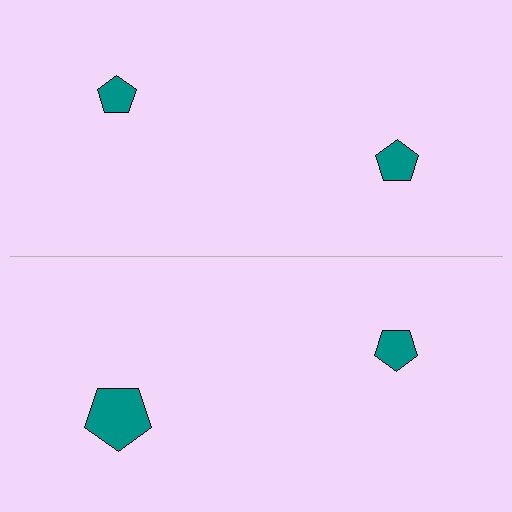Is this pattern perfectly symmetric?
No, the pattern is not perfectly symmetric. The teal pentagon on the bottom side has a different size than its mirror counterpart.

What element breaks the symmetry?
The teal pentagon on the bottom side has a different size than its mirror counterpart.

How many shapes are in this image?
There are 4 shapes in this image.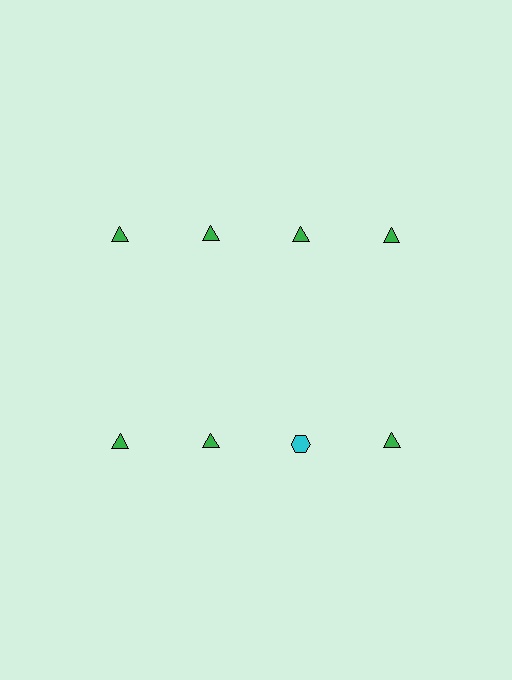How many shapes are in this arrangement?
There are 8 shapes arranged in a grid pattern.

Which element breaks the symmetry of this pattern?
The cyan hexagon in the second row, center column breaks the symmetry. All other shapes are green triangles.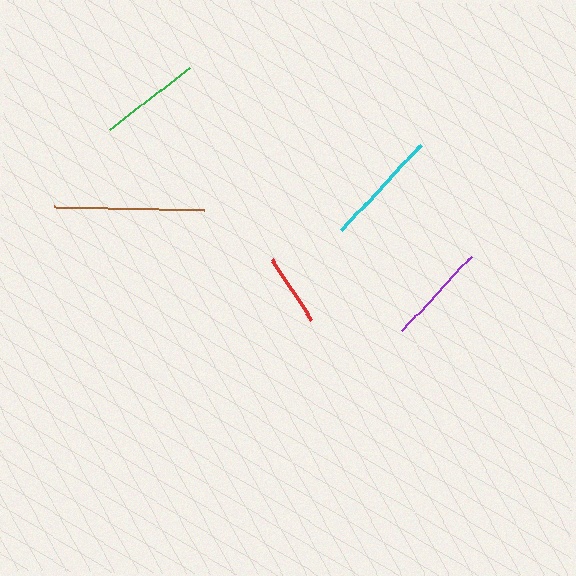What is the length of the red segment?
The red segment is approximately 74 pixels long.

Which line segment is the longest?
The brown line is the longest at approximately 152 pixels.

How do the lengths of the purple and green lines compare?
The purple and green lines are approximately the same length.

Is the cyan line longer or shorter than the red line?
The cyan line is longer than the red line.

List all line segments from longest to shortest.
From longest to shortest: brown, cyan, purple, green, red.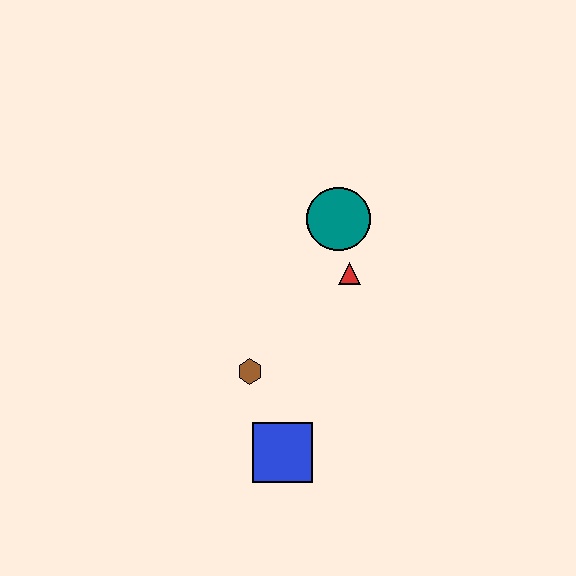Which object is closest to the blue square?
The brown hexagon is closest to the blue square.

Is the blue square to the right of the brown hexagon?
Yes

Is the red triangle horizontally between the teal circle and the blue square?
No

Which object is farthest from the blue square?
The teal circle is farthest from the blue square.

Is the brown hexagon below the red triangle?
Yes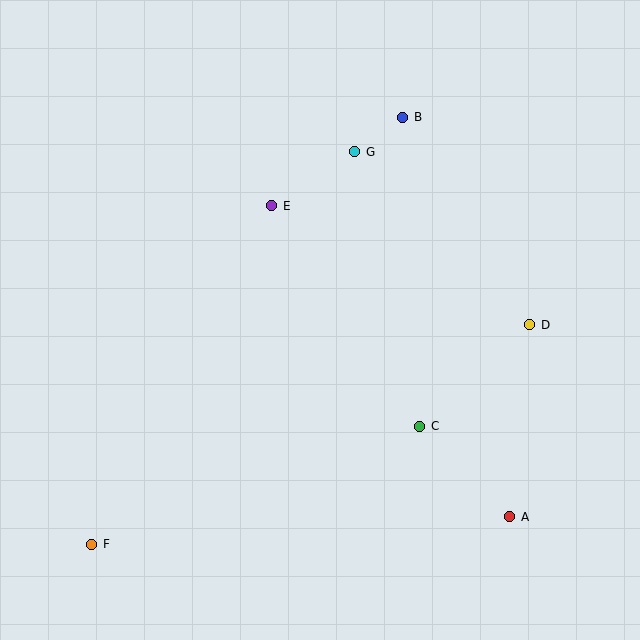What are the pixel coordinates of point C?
Point C is at (420, 426).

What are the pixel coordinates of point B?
Point B is at (403, 117).